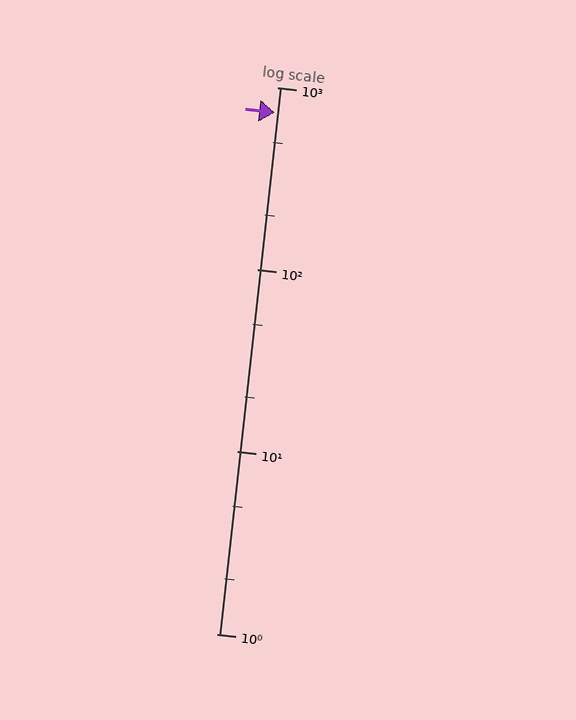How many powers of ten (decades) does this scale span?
The scale spans 3 decades, from 1 to 1000.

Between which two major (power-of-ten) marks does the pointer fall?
The pointer is between 100 and 1000.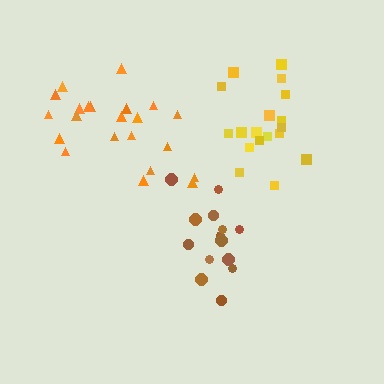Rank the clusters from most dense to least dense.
yellow, brown, orange.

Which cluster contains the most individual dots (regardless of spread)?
Orange (22).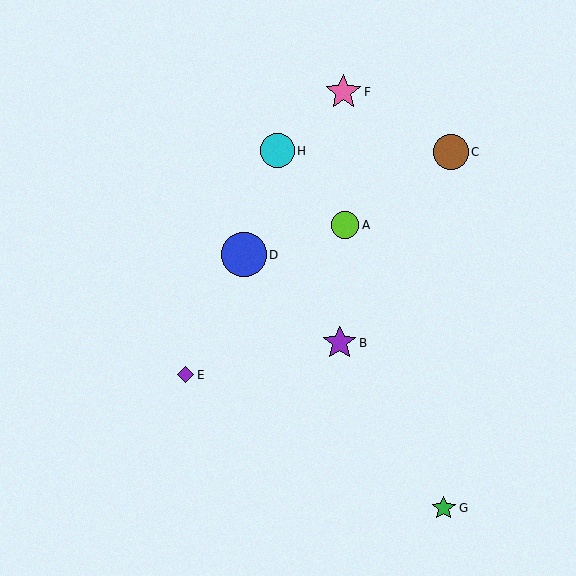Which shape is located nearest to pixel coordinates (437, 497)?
The green star (labeled G) at (444, 508) is nearest to that location.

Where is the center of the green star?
The center of the green star is at (444, 508).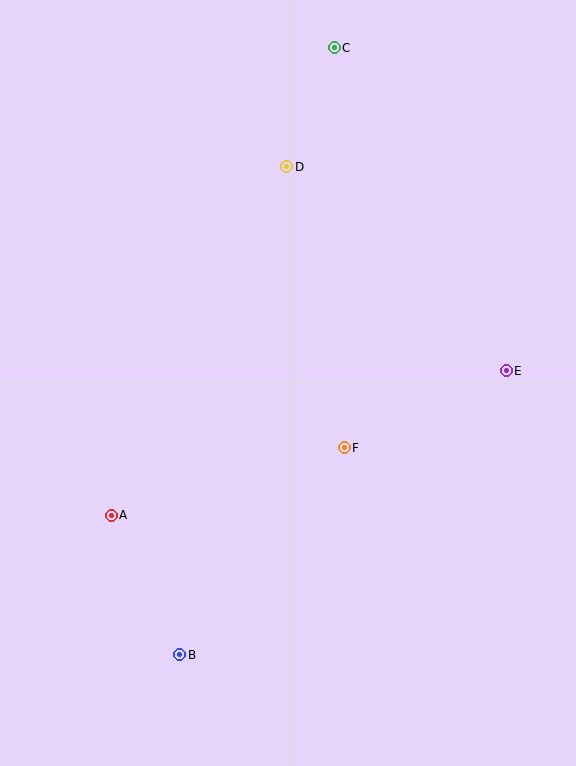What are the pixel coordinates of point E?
Point E is at (506, 371).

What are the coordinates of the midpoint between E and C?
The midpoint between E and C is at (420, 209).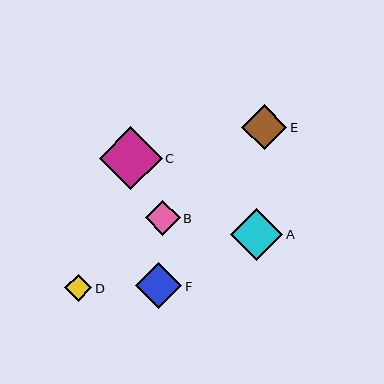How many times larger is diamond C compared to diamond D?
Diamond C is approximately 2.3 times the size of diamond D.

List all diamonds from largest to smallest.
From largest to smallest: C, A, F, E, B, D.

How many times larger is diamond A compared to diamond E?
Diamond A is approximately 1.2 times the size of diamond E.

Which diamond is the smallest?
Diamond D is the smallest with a size of approximately 27 pixels.